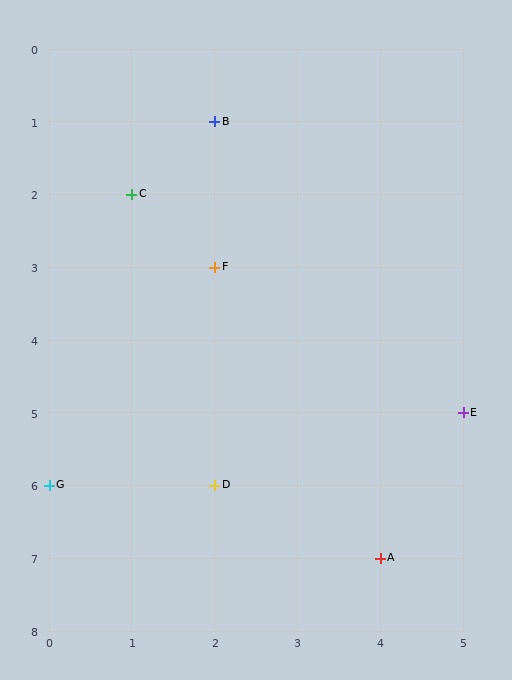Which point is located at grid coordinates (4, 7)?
Point A is at (4, 7).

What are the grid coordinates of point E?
Point E is at grid coordinates (5, 5).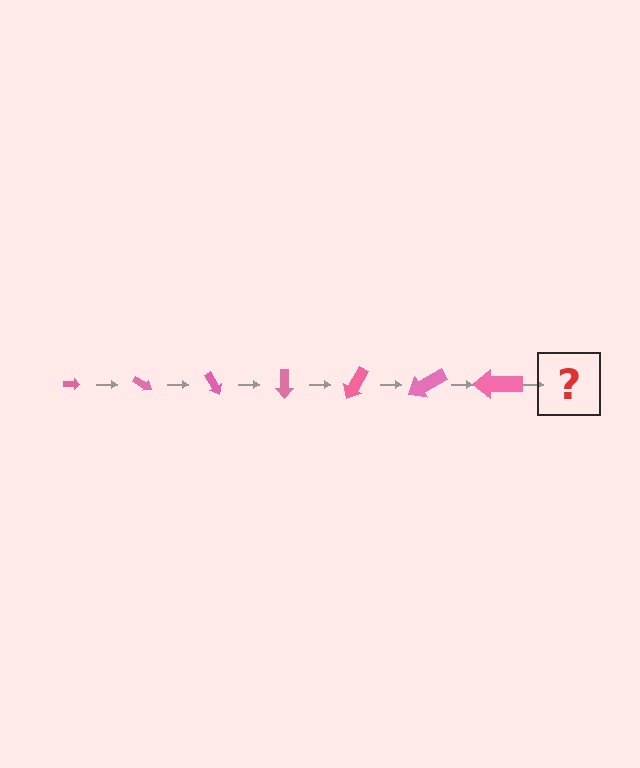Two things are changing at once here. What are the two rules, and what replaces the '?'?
The two rules are that the arrow grows larger each step and it rotates 30 degrees each step. The '?' should be an arrow, larger than the previous one and rotated 210 degrees from the start.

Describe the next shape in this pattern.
It should be an arrow, larger than the previous one and rotated 210 degrees from the start.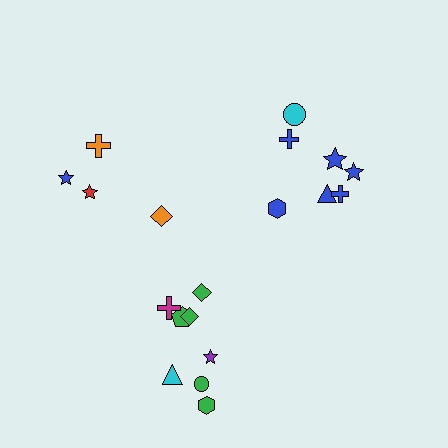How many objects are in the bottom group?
There are 8 objects.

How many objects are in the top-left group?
There are 4 objects.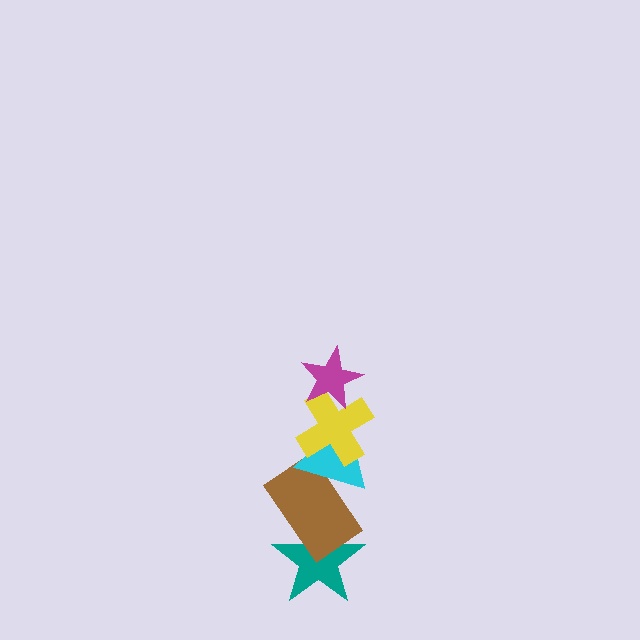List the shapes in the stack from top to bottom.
From top to bottom: the magenta star, the yellow cross, the cyan triangle, the brown rectangle, the teal star.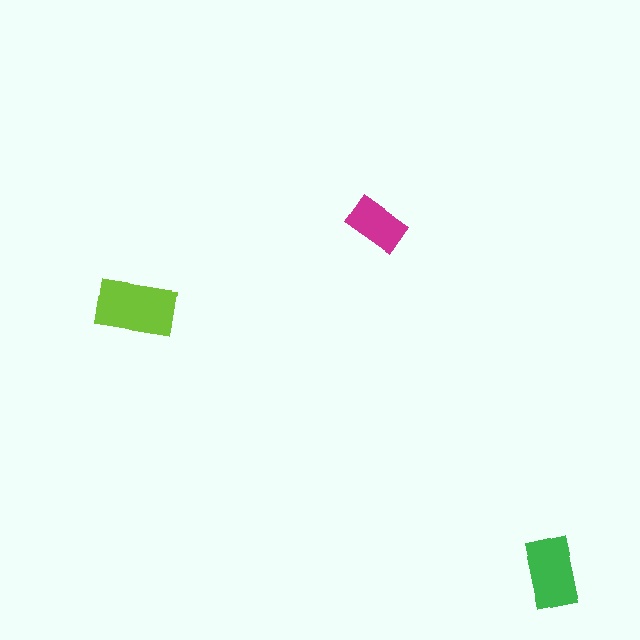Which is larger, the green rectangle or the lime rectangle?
The lime one.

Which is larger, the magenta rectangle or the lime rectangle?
The lime one.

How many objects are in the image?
There are 3 objects in the image.